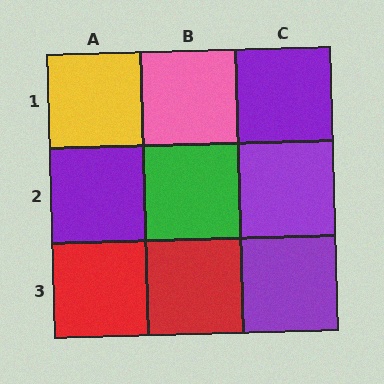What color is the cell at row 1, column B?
Pink.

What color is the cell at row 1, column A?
Yellow.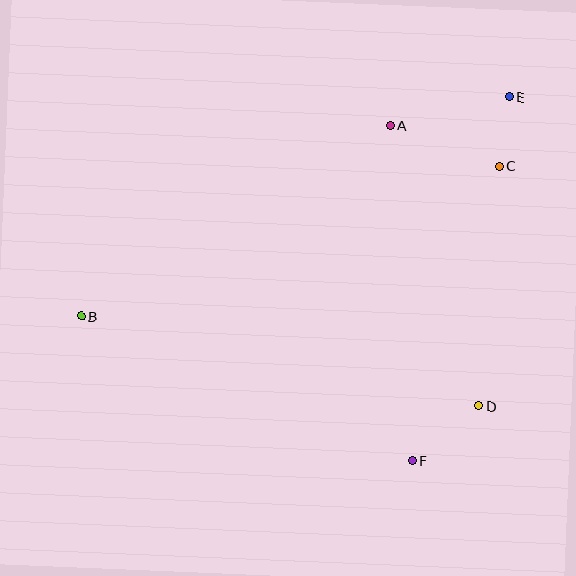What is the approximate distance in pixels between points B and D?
The distance between B and D is approximately 408 pixels.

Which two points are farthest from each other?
Points B and E are farthest from each other.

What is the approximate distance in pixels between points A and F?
The distance between A and F is approximately 336 pixels.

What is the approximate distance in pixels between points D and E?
The distance between D and E is approximately 310 pixels.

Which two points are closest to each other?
Points C and E are closest to each other.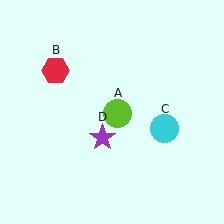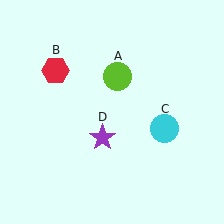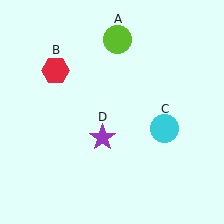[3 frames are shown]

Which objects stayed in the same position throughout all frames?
Red hexagon (object B) and cyan circle (object C) and purple star (object D) remained stationary.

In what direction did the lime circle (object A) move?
The lime circle (object A) moved up.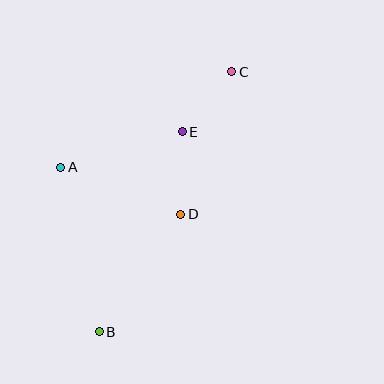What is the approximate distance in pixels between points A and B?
The distance between A and B is approximately 169 pixels.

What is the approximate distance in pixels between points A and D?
The distance between A and D is approximately 129 pixels.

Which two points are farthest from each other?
Points B and C are farthest from each other.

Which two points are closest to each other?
Points C and E are closest to each other.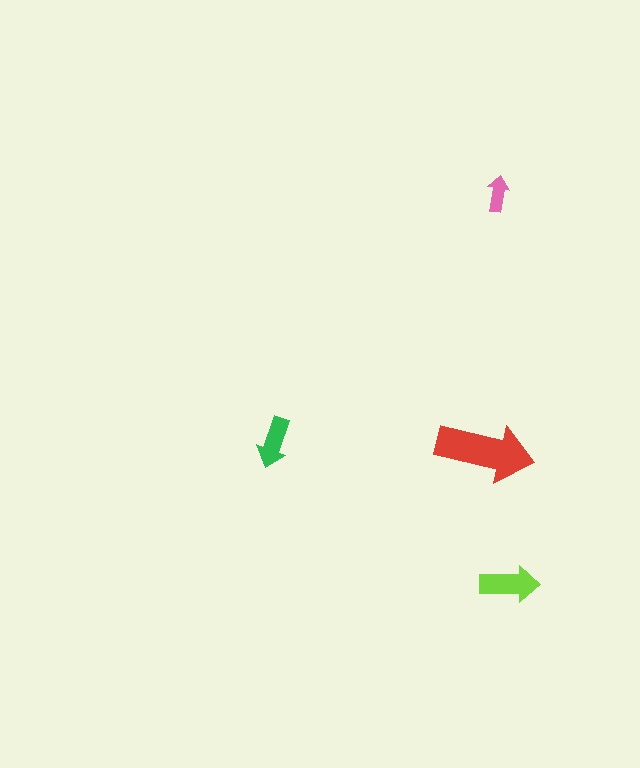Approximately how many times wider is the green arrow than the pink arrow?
About 1.5 times wider.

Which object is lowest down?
The lime arrow is bottommost.